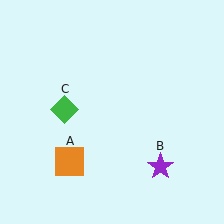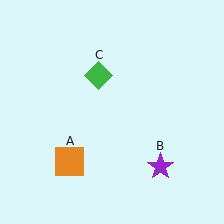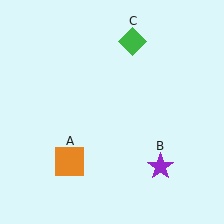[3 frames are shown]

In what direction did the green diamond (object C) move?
The green diamond (object C) moved up and to the right.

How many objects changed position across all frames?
1 object changed position: green diamond (object C).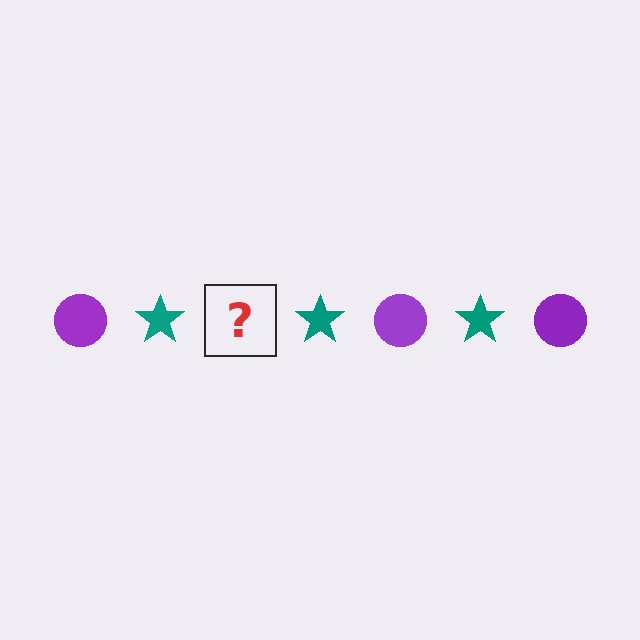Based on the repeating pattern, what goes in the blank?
The blank should be a purple circle.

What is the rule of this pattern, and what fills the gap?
The rule is that the pattern alternates between purple circle and teal star. The gap should be filled with a purple circle.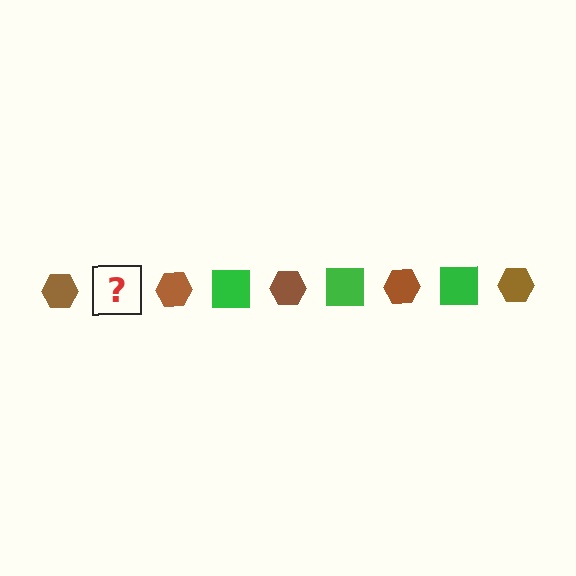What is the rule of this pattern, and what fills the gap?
The rule is that the pattern alternates between brown hexagon and green square. The gap should be filled with a green square.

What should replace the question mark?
The question mark should be replaced with a green square.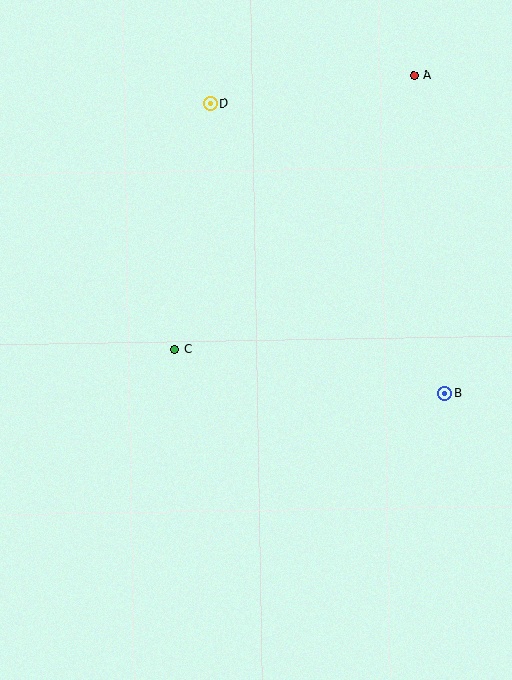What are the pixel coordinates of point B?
Point B is at (445, 393).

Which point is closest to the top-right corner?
Point A is closest to the top-right corner.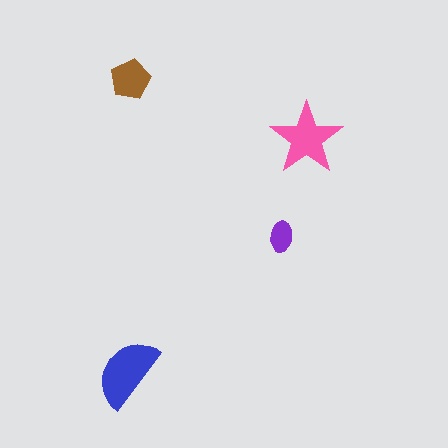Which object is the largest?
The blue semicircle.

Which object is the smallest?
The purple ellipse.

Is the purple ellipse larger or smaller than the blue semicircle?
Smaller.